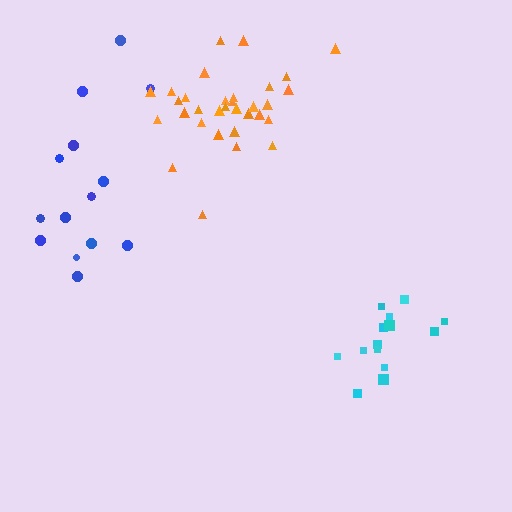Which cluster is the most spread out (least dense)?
Blue.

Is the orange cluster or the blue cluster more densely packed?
Orange.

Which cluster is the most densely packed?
Cyan.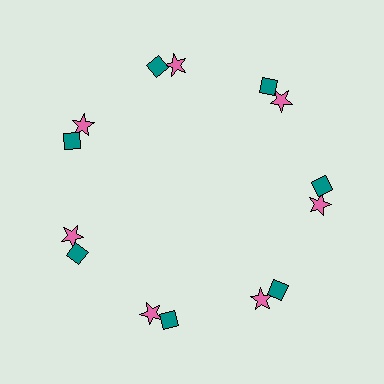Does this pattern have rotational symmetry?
Yes, this pattern has 7-fold rotational symmetry. It looks the same after rotating 51 degrees around the center.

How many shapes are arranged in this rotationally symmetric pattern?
There are 14 shapes, arranged in 7 groups of 2.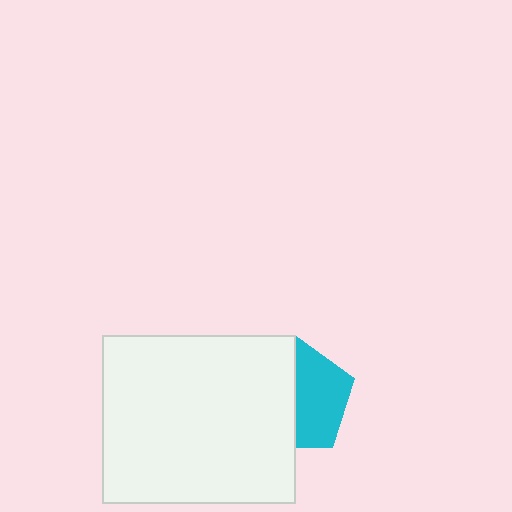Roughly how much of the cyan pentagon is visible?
About half of it is visible (roughly 51%).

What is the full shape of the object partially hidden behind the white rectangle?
The partially hidden object is a cyan pentagon.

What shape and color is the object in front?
The object in front is a white rectangle.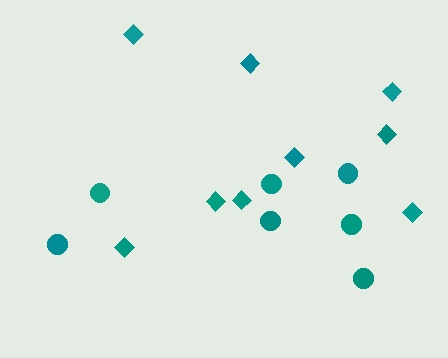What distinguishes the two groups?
There are 2 groups: one group of circles (7) and one group of diamonds (9).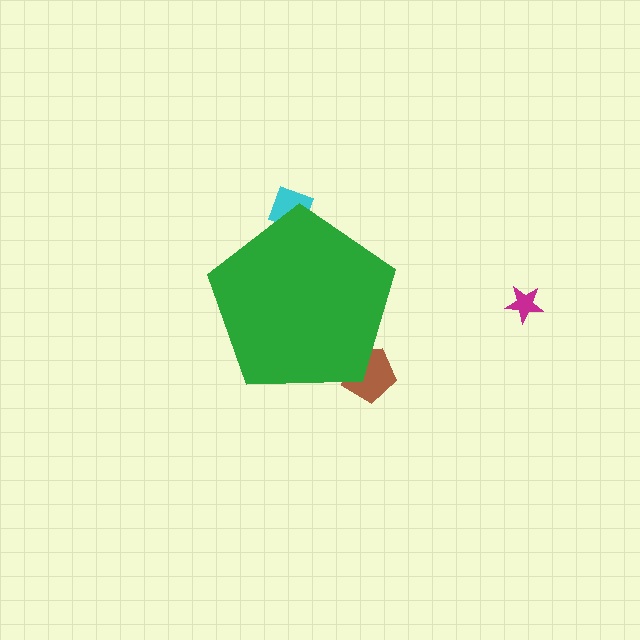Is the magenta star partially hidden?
No, the magenta star is fully visible.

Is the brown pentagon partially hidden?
Yes, the brown pentagon is partially hidden behind the green pentagon.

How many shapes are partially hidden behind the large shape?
2 shapes are partially hidden.